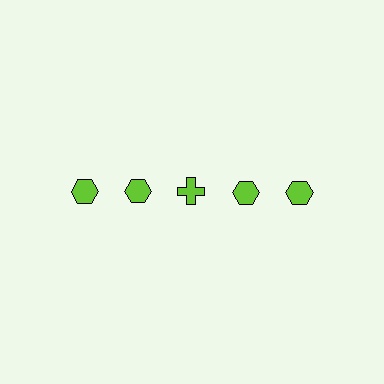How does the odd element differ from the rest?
It has a different shape: cross instead of hexagon.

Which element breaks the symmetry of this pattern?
The lime cross in the top row, center column breaks the symmetry. All other shapes are lime hexagons.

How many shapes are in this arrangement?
There are 5 shapes arranged in a grid pattern.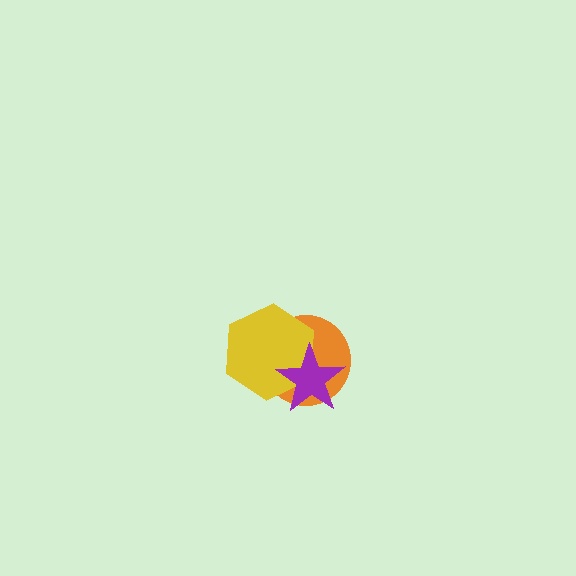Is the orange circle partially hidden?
Yes, it is partially covered by another shape.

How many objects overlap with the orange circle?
2 objects overlap with the orange circle.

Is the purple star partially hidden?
No, no other shape covers it.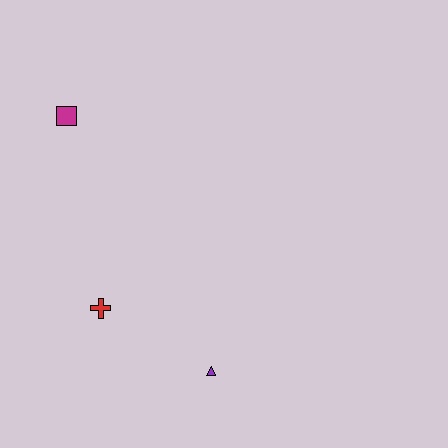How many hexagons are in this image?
There are no hexagons.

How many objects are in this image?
There are 3 objects.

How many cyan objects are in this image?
There are no cyan objects.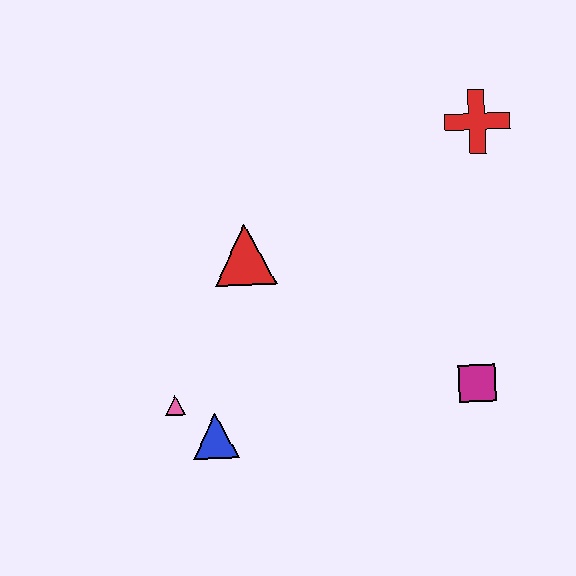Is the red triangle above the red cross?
No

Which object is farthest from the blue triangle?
The red cross is farthest from the blue triangle.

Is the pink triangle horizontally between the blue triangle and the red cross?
No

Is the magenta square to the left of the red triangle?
No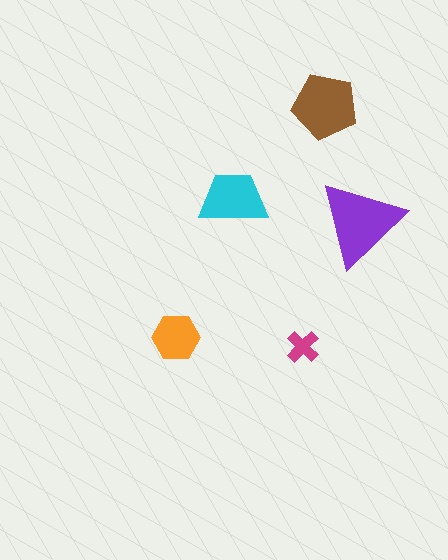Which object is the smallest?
The magenta cross.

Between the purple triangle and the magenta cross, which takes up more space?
The purple triangle.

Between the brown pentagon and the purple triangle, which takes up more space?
The purple triangle.